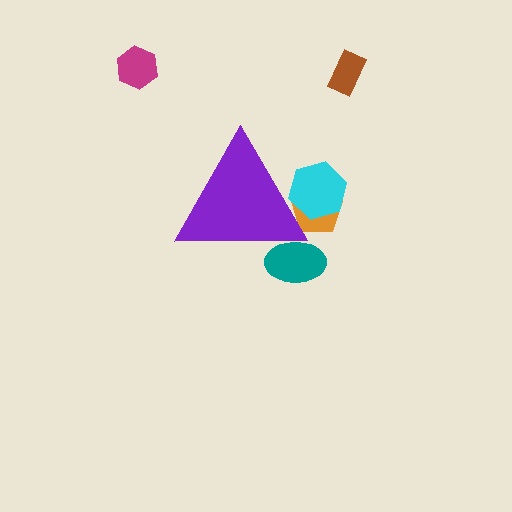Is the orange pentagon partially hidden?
Yes, the orange pentagon is partially hidden behind the purple triangle.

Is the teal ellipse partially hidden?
Yes, the teal ellipse is partially hidden behind the purple triangle.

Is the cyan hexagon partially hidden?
Yes, the cyan hexagon is partially hidden behind the purple triangle.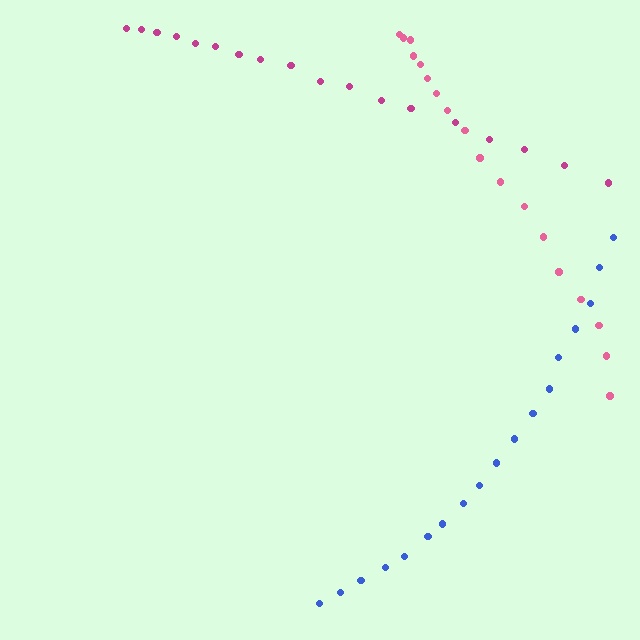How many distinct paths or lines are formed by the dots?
There are 3 distinct paths.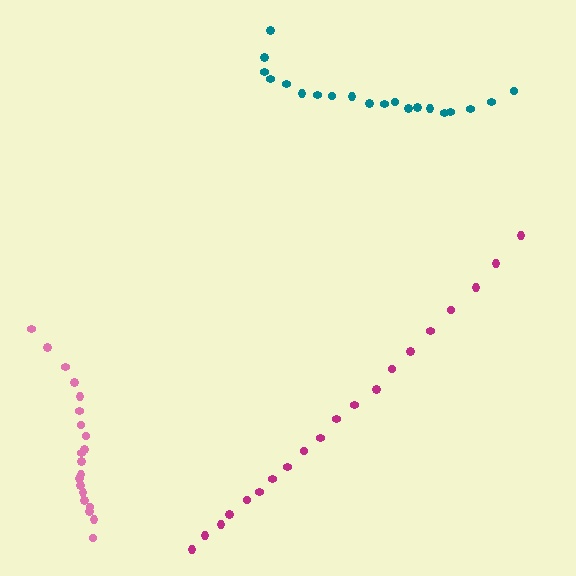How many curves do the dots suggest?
There are 3 distinct paths.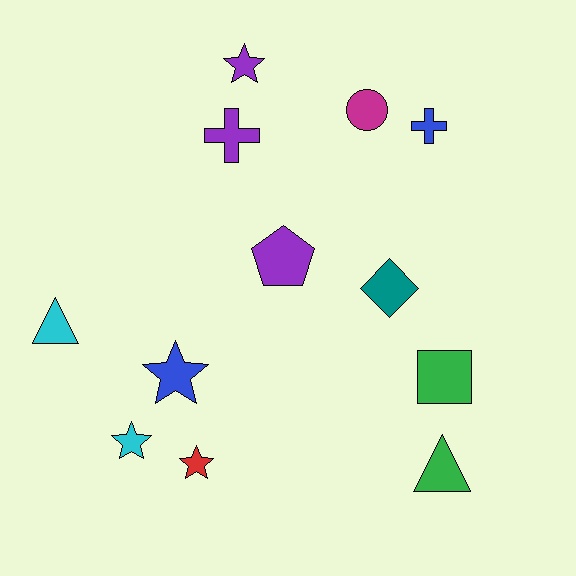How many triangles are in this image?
There are 2 triangles.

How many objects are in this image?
There are 12 objects.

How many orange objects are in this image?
There are no orange objects.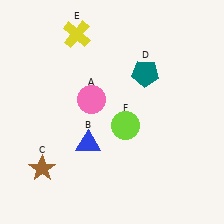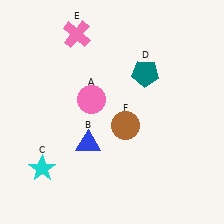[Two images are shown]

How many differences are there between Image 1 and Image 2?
There are 3 differences between the two images.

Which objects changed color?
C changed from brown to cyan. E changed from yellow to pink. F changed from lime to brown.